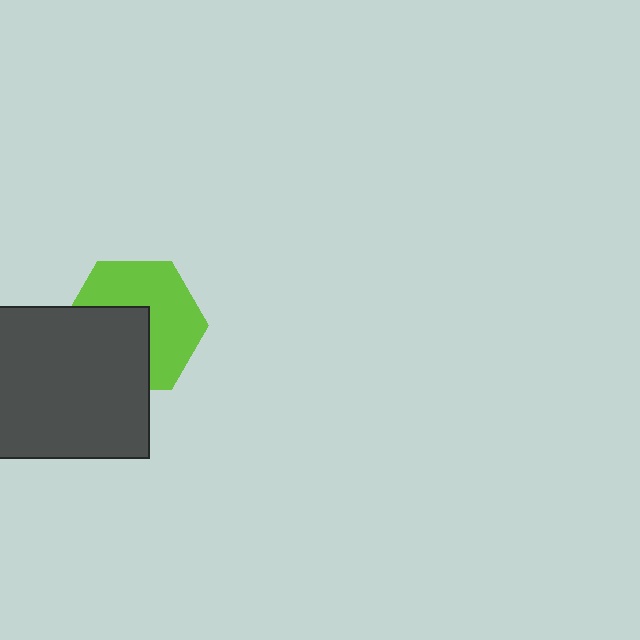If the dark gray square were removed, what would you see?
You would see the complete lime hexagon.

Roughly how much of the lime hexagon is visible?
About half of it is visible (roughly 57%).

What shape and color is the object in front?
The object in front is a dark gray square.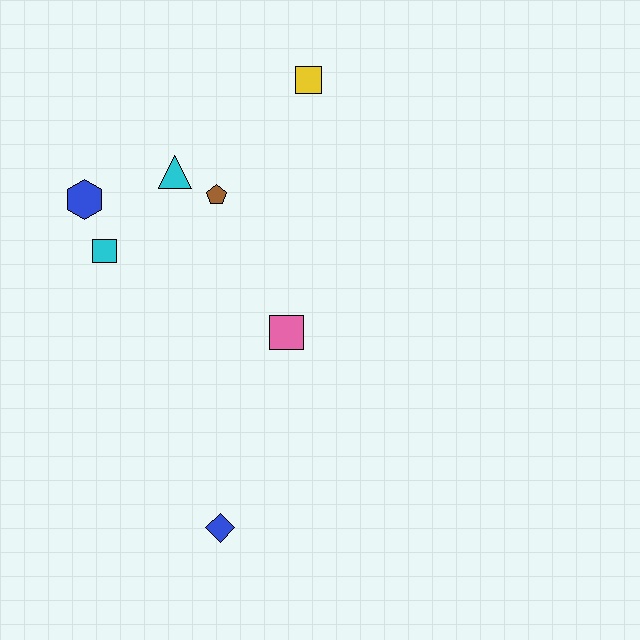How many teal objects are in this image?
There are no teal objects.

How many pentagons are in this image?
There is 1 pentagon.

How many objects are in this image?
There are 7 objects.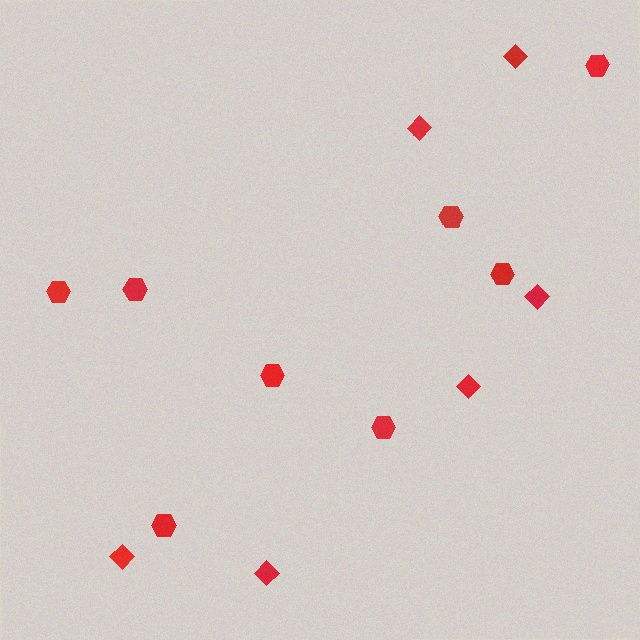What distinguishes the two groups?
There are 2 groups: one group of diamonds (6) and one group of hexagons (8).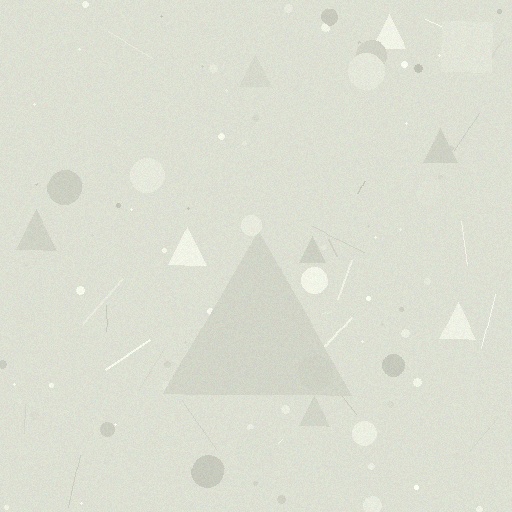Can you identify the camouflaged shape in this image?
The camouflaged shape is a triangle.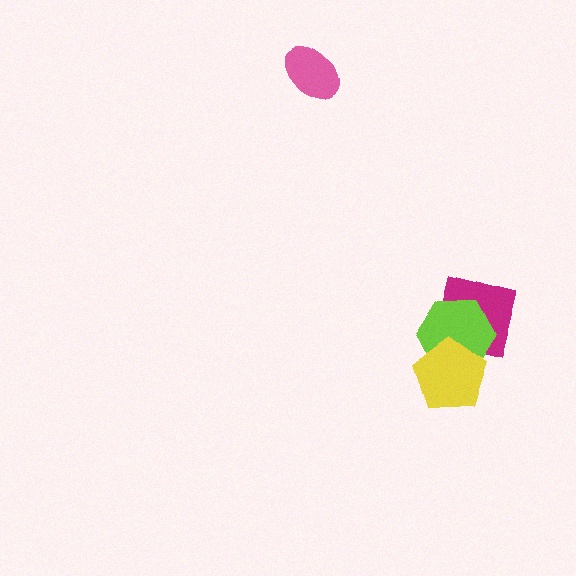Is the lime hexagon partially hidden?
Yes, it is partially covered by another shape.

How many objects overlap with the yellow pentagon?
2 objects overlap with the yellow pentagon.